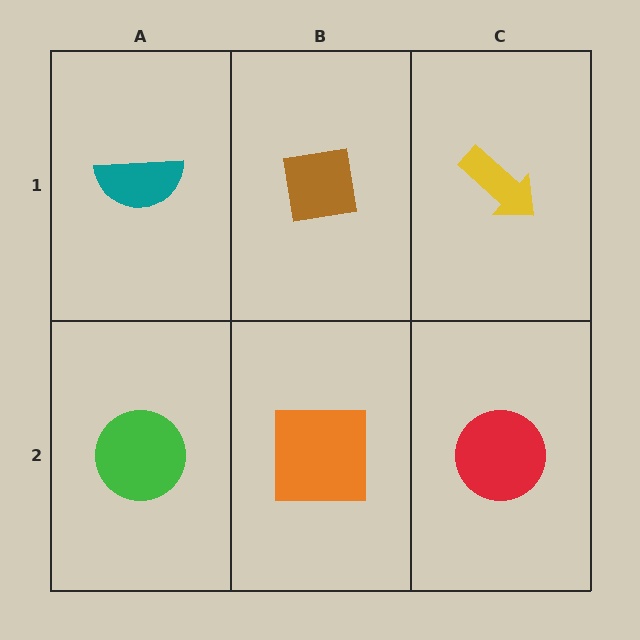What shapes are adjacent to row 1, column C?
A red circle (row 2, column C), a brown square (row 1, column B).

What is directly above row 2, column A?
A teal semicircle.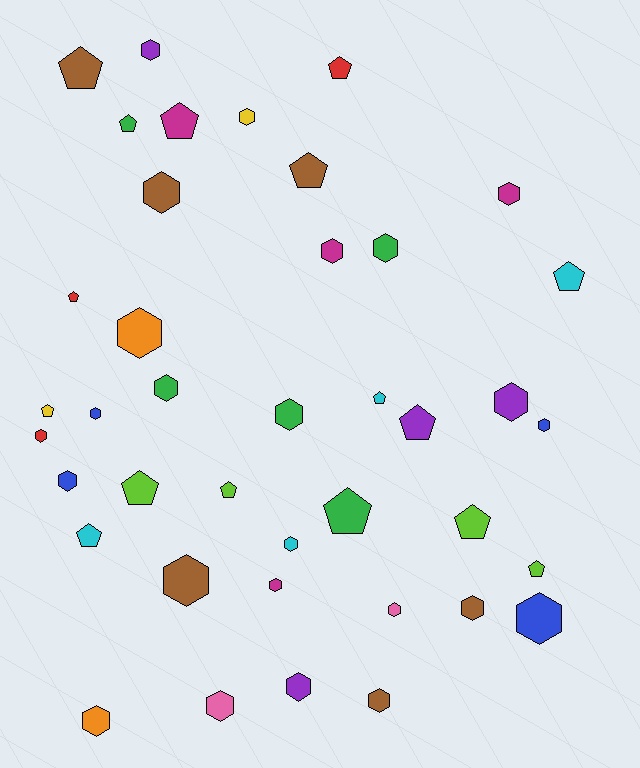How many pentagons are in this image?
There are 16 pentagons.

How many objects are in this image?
There are 40 objects.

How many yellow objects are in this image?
There are 2 yellow objects.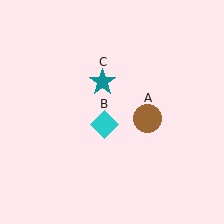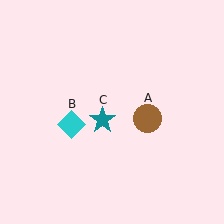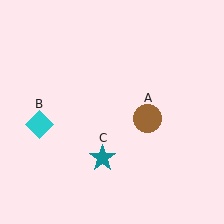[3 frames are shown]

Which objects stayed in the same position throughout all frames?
Brown circle (object A) remained stationary.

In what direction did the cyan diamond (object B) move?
The cyan diamond (object B) moved left.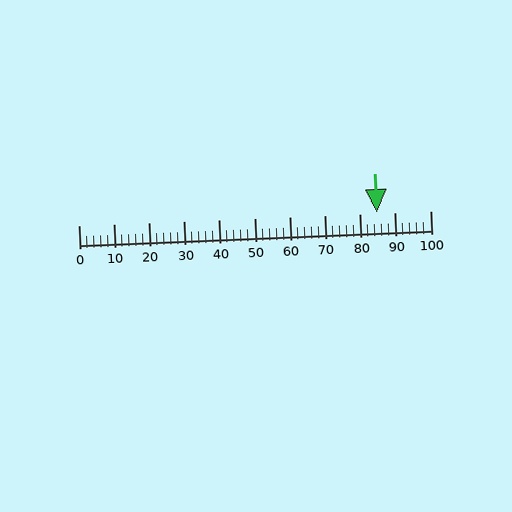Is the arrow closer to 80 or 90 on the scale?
The arrow is closer to 80.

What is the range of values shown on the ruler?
The ruler shows values from 0 to 100.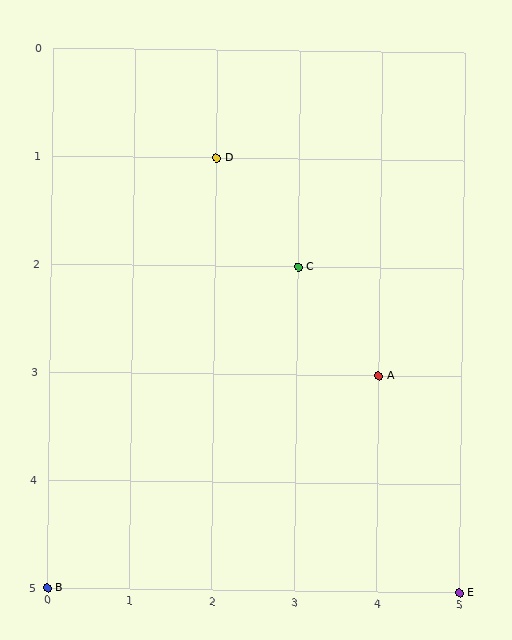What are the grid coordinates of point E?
Point E is at grid coordinates (5, 5).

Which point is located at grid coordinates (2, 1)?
Point D is at (2, 1).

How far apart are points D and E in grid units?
Points D and E are 3 columns and 4 rows apart (about 5.0 grid units diagonally).